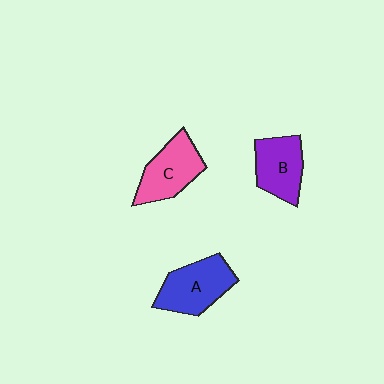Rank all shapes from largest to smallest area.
From largest to smallest: A (blue), C (pink), B (purple).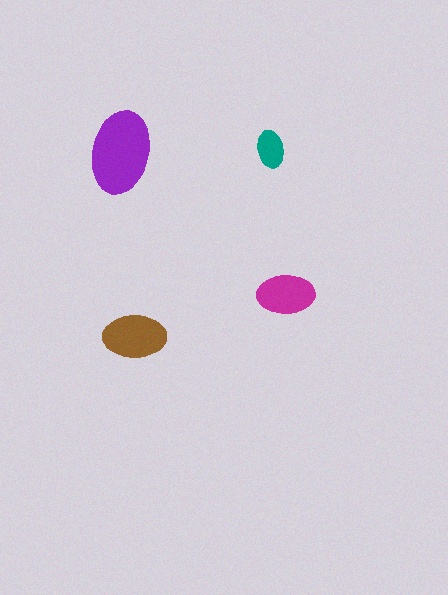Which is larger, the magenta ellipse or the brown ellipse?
The brown one.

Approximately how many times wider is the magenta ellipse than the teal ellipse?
About 1.5 times wider.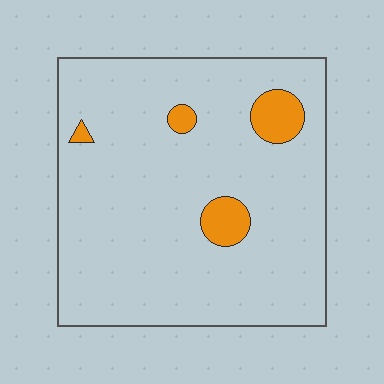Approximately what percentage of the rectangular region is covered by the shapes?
Approximately 5%.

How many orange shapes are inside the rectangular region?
4.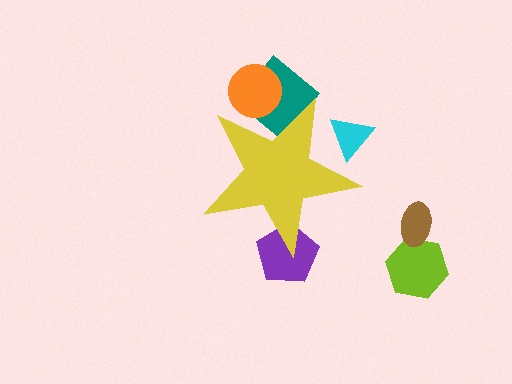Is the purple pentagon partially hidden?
Yes, the purple pentagon is partially hidden behind the yellow star.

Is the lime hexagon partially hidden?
No, the lime hexagon is fully visible.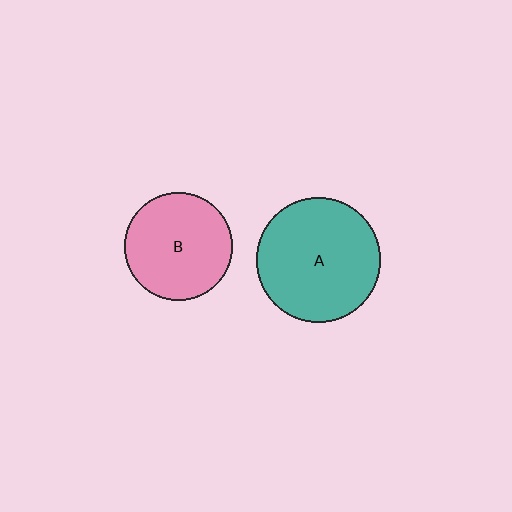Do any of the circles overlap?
No, none of the circles overlap.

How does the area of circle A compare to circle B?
Approximately 1.3 times.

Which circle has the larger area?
Circle A (teal).